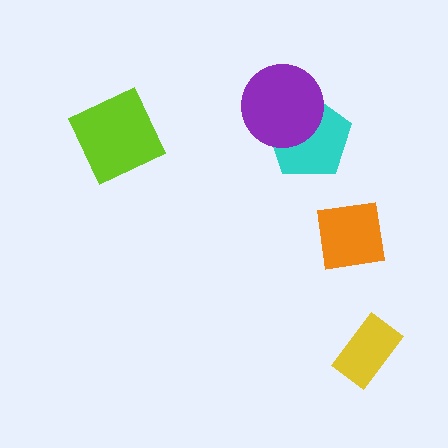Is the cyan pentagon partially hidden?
Yes, it is partially covered by another shape.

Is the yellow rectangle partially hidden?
No, no other shape covers it.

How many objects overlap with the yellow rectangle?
0 objects overlap with the yellow rectangle.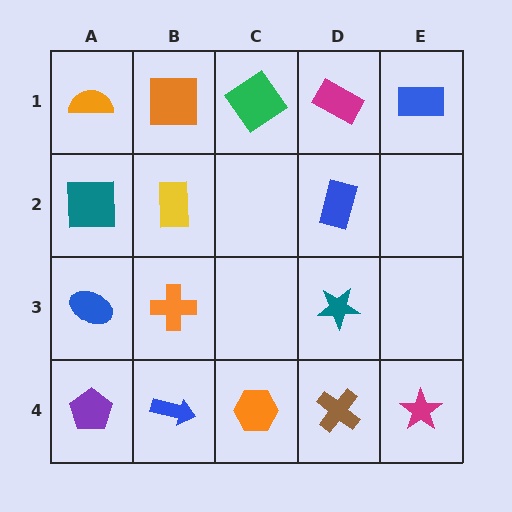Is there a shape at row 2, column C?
No, that cell is empty.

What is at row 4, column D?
A brown cross.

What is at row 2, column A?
A teal square.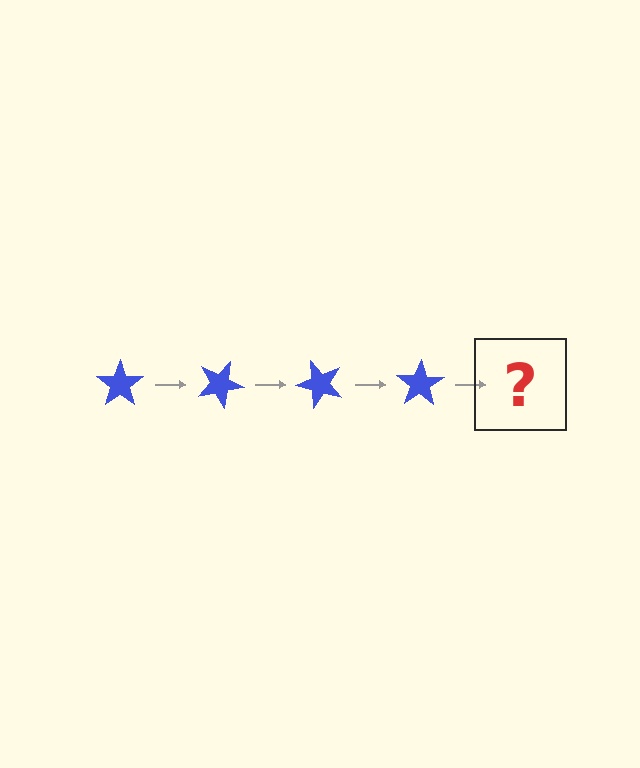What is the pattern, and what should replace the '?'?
The pattern is that the star rotates 25 degrees each step. The '?' should be a blue star rotated 100 degrees.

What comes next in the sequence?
The next element should be a blue star rotated 100 degrees.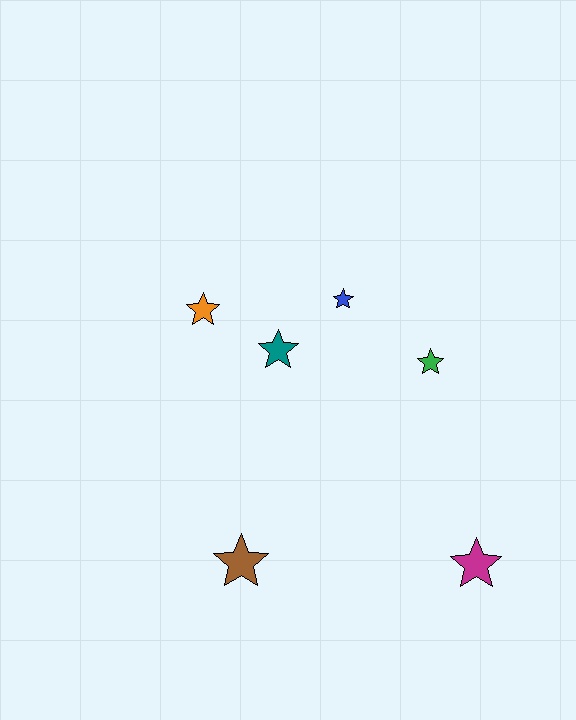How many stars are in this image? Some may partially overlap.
There are 6 stars.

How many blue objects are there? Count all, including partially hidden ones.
There is 1 blue object.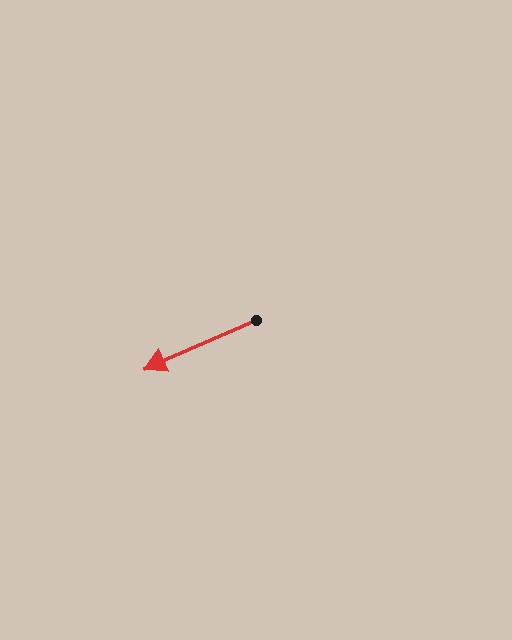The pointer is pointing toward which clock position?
Roughly 8 o'clock.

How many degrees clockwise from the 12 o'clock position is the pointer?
Approximately 247 degrees.